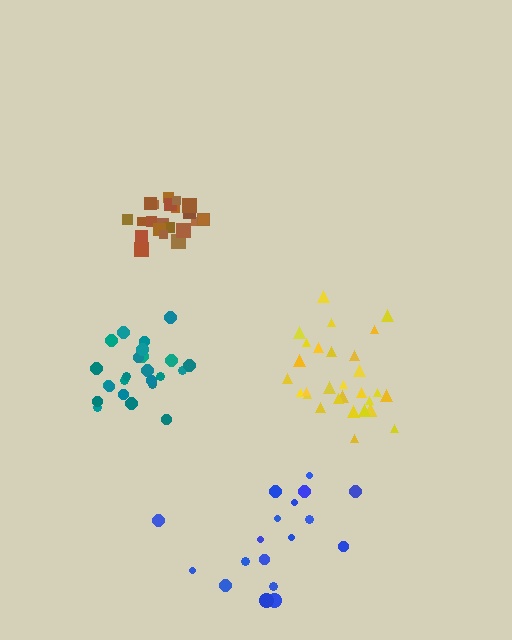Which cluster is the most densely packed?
Brown.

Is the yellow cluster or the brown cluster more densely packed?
Brown.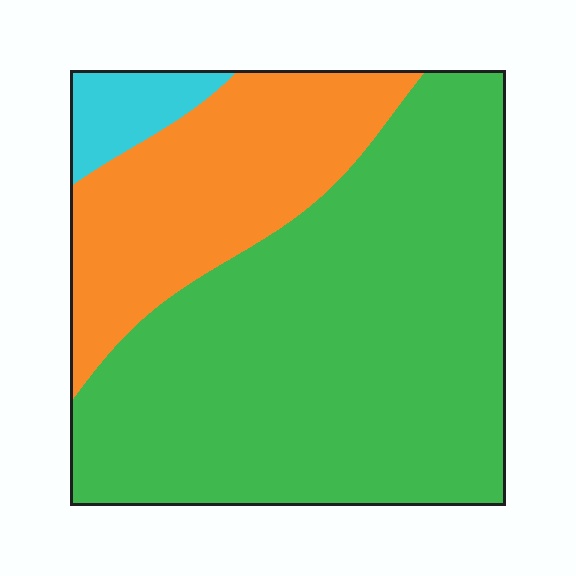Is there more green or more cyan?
Green.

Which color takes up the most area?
Green, at roughly 70%.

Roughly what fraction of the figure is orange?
Orange covers about 25% of the figure.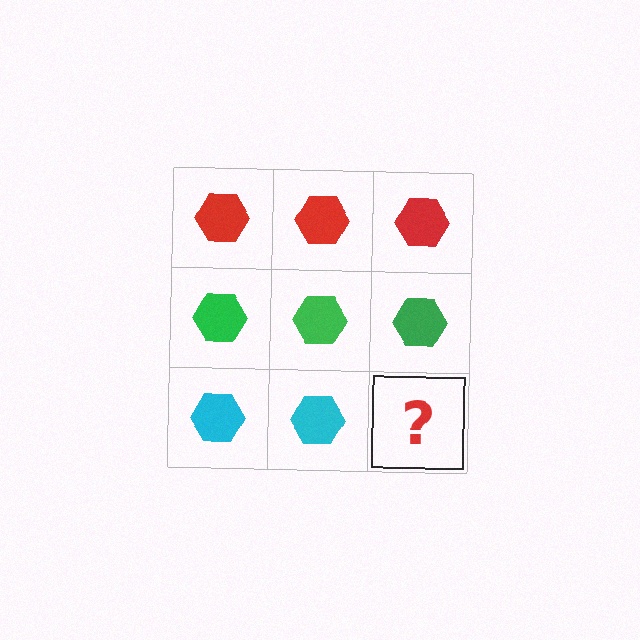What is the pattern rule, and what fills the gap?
The rule is that each row has a consistent color. The gap should be filled with a cyan hexagon.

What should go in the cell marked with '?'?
The missing cell should contain a cyan hexagon.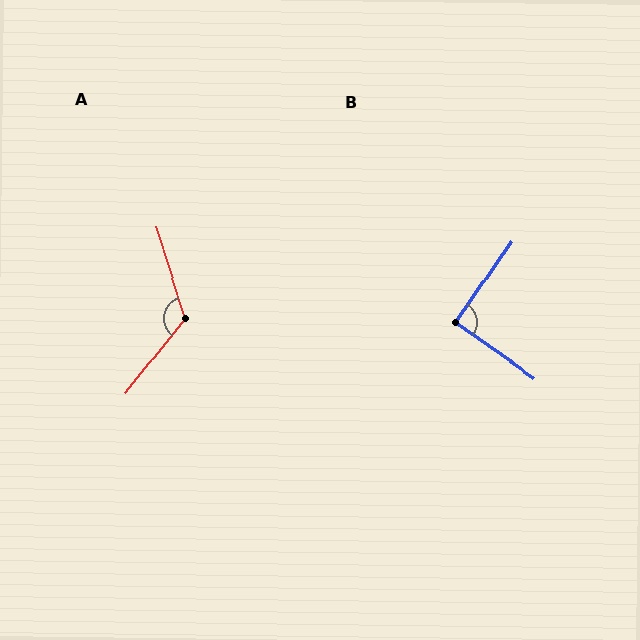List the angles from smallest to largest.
B (91°), A (124°).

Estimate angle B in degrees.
Approximately 91 degrees.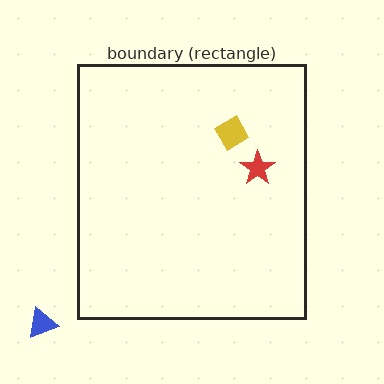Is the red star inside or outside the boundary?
Inside.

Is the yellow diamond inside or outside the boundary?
Inside.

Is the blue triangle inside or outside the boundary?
Outside.